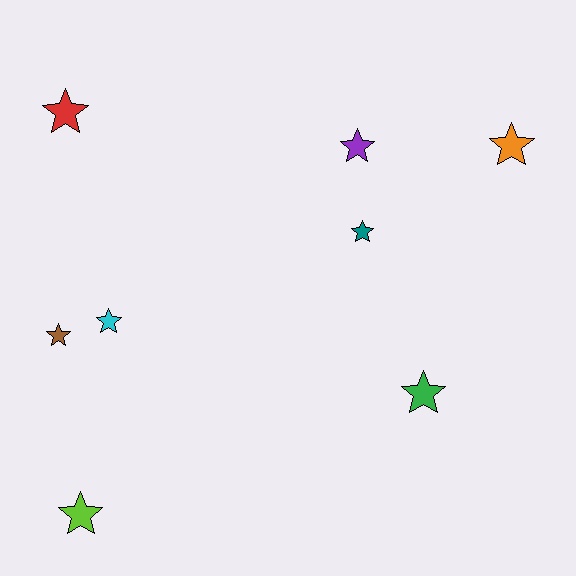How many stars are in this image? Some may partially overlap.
There are 8 stars.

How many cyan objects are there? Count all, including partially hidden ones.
There is 1 cyan object.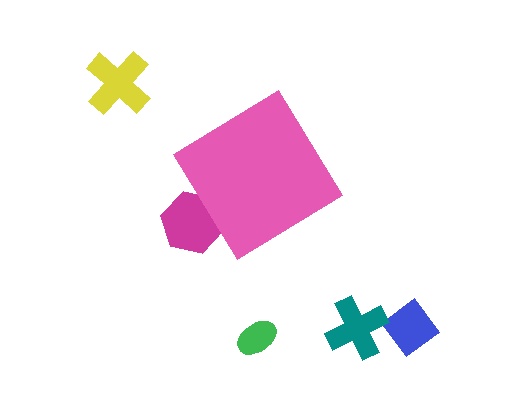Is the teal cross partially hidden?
No, the teal cross is fully visible.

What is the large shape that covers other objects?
A pink diamond.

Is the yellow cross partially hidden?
No, the yellow cross is fully visible.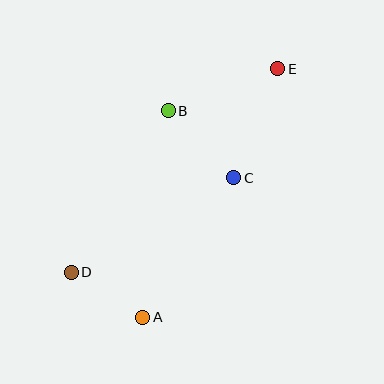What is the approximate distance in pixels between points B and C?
The distance between B and C is approximately 94 pixels.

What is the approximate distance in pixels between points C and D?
The distance between C and D is approximately 188 pixels.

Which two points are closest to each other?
Points A and D are closest to each other.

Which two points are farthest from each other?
Points D and E are farthest from each other.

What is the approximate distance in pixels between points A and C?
The distance between A and C is approximately 166 pixels.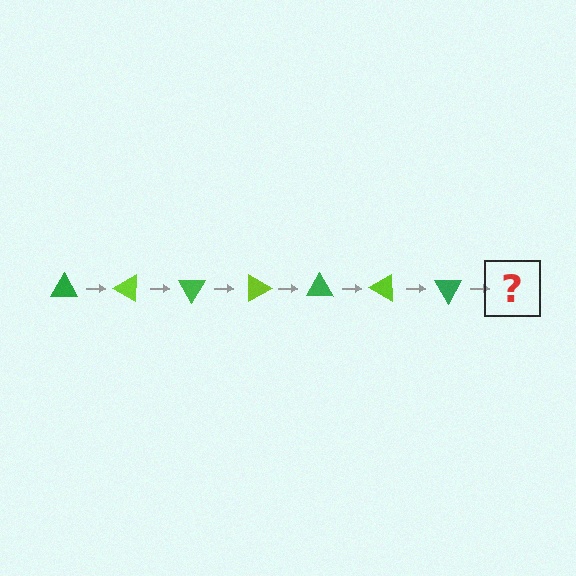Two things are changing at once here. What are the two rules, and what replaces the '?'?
The two rules are that it rotates 30 degrees each step and the color cycles through green and lime. The '?' should be a lime triangle, rotated 210 degrees from the start.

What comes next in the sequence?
The next element should be a lime triangle, rotated 210 degrees from the start.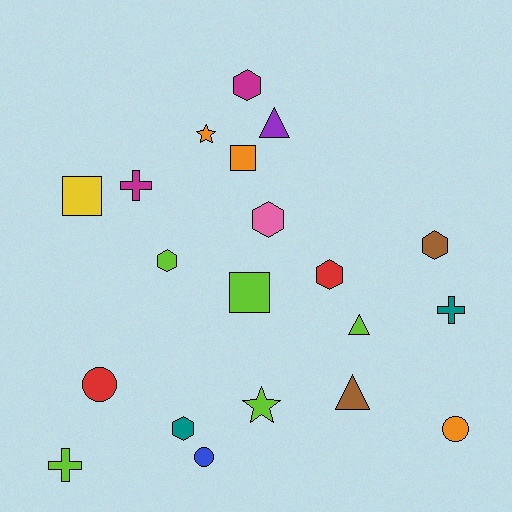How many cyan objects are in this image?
There are no cyan objects.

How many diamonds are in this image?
There are no diamonds.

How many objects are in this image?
There are 20 objects.